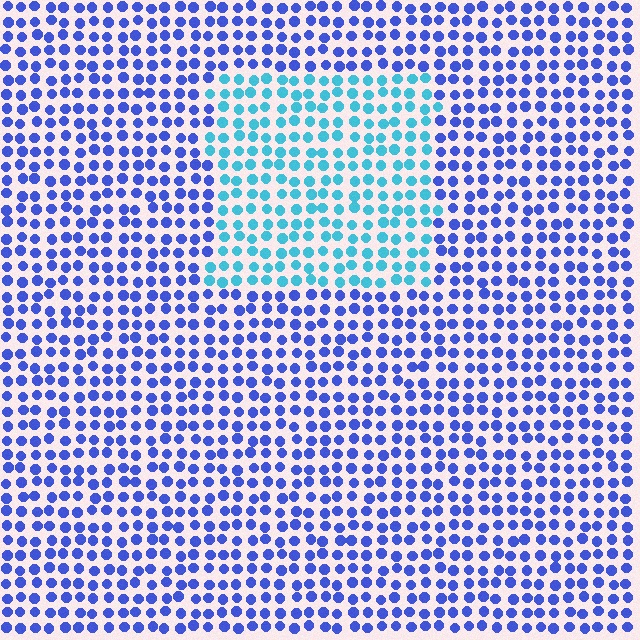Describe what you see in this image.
The image is filled with small blue elements in a uniform arrangement. A rectangle-shaped region is visible where the elements are tinted to a slightly different hue, forming a subtle color boundary.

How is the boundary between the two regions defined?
The boundary is defined purely by a slight shift in hue (about 43 degrees). Spacing, size, and orientation are identical on both sides.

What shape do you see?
I see a rectangle.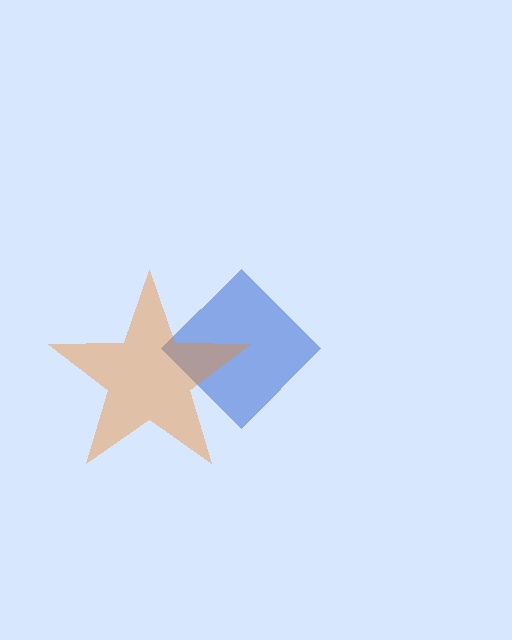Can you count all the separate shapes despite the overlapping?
Yes, there are 2 separate shapes.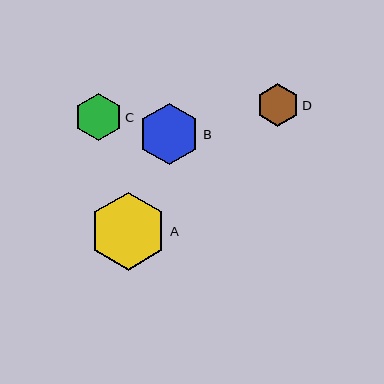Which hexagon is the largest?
Hexagon A is the largest with a size of approximately 77 pixels.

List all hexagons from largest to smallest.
From largest to smallest: A, B, C, D.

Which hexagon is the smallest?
Hexagon D is the smallest with a size of approximately 43 pixels.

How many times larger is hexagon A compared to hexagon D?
Hexagon A is approximately 1.8 times the size of hexagon D.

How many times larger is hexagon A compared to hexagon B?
Hexagon A is approximately 1.3 times the size of hexagon B.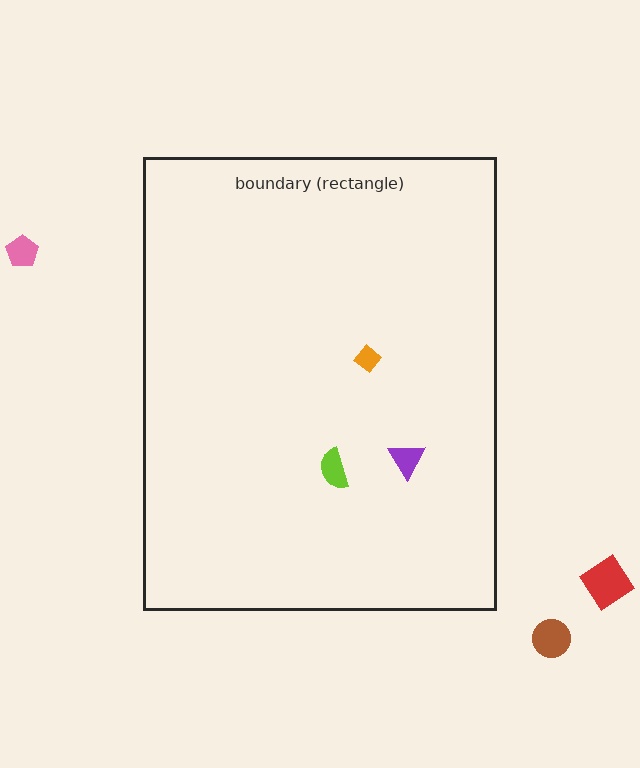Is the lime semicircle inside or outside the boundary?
Inside.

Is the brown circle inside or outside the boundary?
Outside.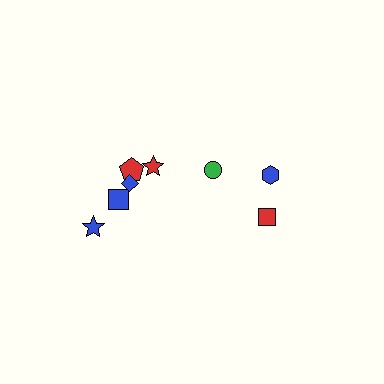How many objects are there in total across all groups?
There are 8 objects.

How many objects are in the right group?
There are 3 objects.